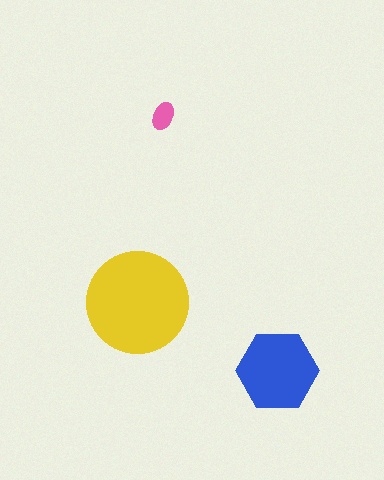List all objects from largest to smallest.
The yellow circle, the blue hexagon, the pink ellipse.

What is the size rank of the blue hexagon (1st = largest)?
2nd.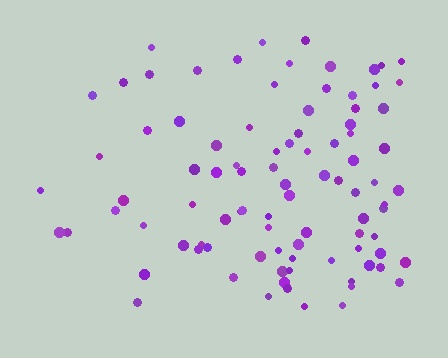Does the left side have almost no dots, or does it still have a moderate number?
Still a moderate number, just noticeably fewer than the right.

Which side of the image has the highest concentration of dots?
The right.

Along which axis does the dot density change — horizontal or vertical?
Horizontal.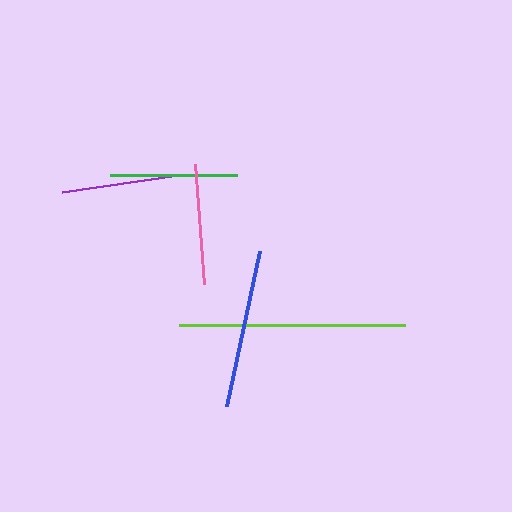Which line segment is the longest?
The lime line is the longest at approximately 226 pixels.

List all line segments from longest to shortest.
From longest to shortest: lime, blue, green, pink, purple.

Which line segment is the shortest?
The purple line is the shortest at approximately 117 pixels.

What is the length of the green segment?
The green segment is approximately 128 pixels long.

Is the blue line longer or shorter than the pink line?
The blue line is longer than the pink line.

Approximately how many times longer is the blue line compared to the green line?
The blue line is approximately 1.2 times the length of the green line.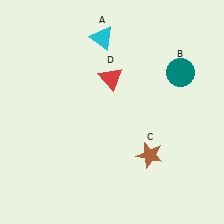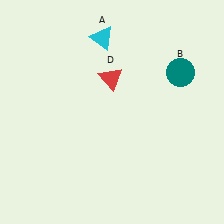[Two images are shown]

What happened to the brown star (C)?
The brown star (C) was removed in Image 2. It was in the bottom-right area of Image 1.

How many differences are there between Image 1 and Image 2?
There is 1 difference between the two images.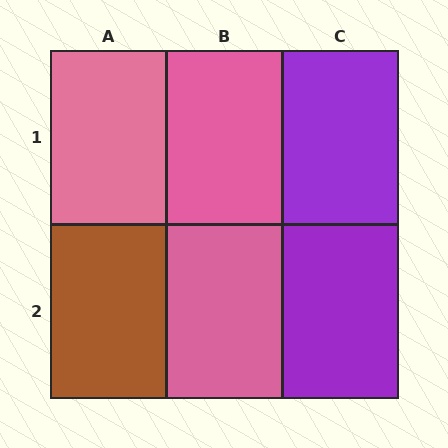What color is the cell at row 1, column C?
Purple.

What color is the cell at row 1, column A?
Pink.